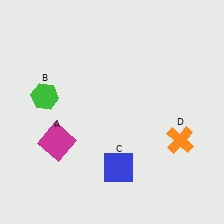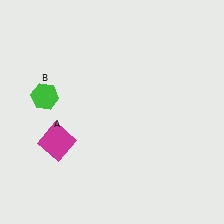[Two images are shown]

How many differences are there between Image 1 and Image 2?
There are 2 differences between the two images.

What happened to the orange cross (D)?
The orange cross (D) was removed in Image 2. It was in the bottom-right area of Image 1.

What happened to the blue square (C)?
The blue square (C) was removed in Image 2. It was in the bottom-right area of Image 1.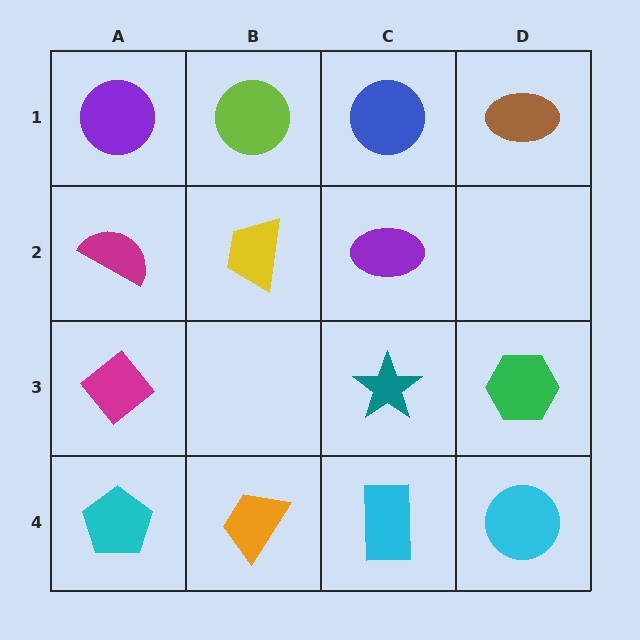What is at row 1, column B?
A lime circle.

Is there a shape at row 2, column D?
No, that cell is empty.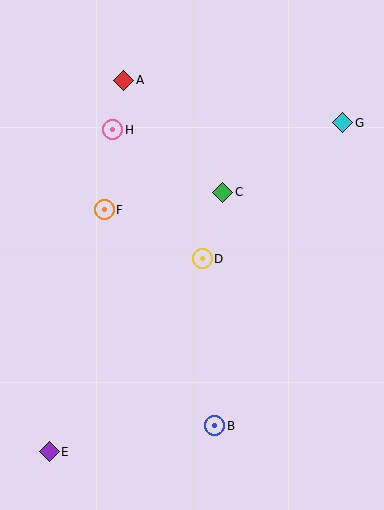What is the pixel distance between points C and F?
The distance between C and F is 120 pixels.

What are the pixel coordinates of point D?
Point D is at (202, 259).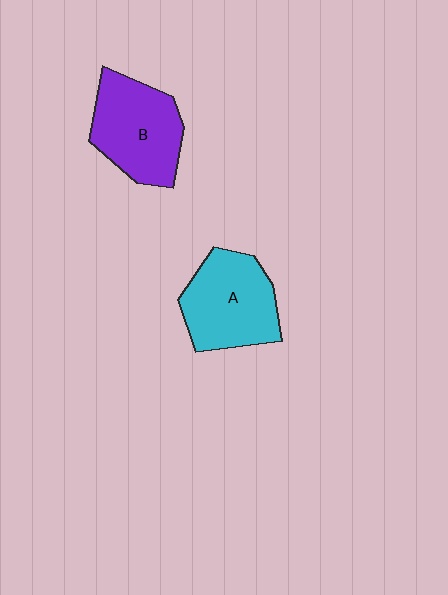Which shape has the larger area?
Shape B (purple).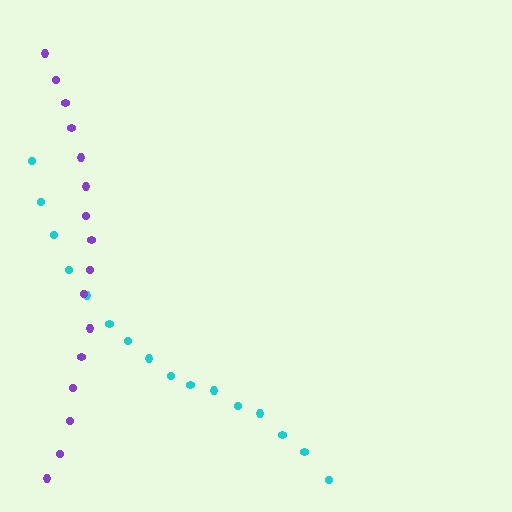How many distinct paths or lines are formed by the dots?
There are 2 distinct paths.